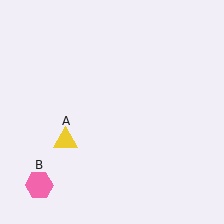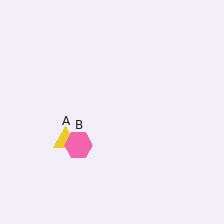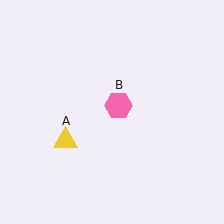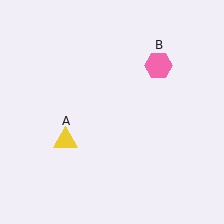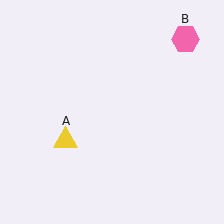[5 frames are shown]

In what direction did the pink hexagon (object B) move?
The pink hexagon (object B) moved up and to the right.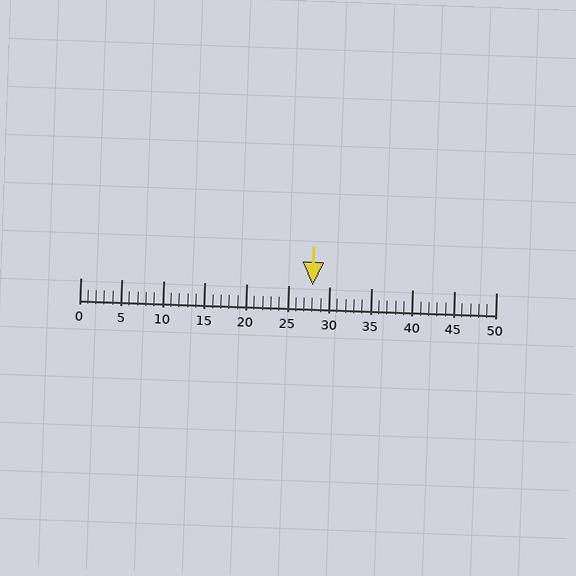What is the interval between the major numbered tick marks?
The major tick marks are spaced 5 units apart.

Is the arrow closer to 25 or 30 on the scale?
The arrow is closer to 30.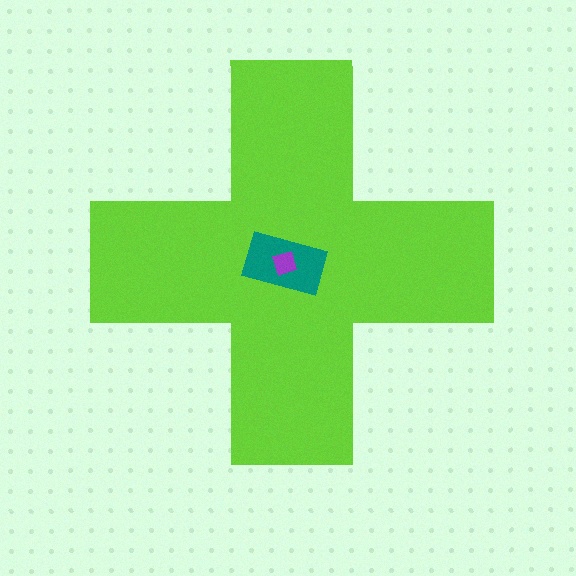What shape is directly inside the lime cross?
The teal rectangle.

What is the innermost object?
The purple square.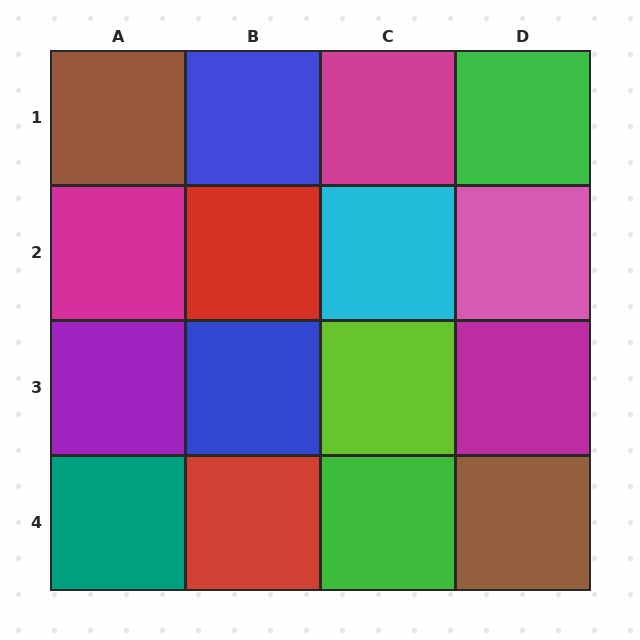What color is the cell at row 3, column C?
Lime.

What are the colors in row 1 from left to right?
Brown, blue, magenta, green.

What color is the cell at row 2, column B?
Red.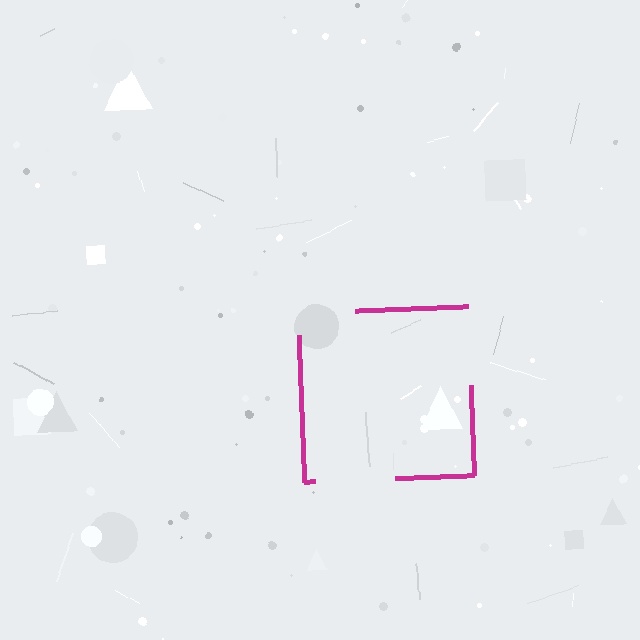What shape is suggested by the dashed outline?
The dashed outline suggests a square.